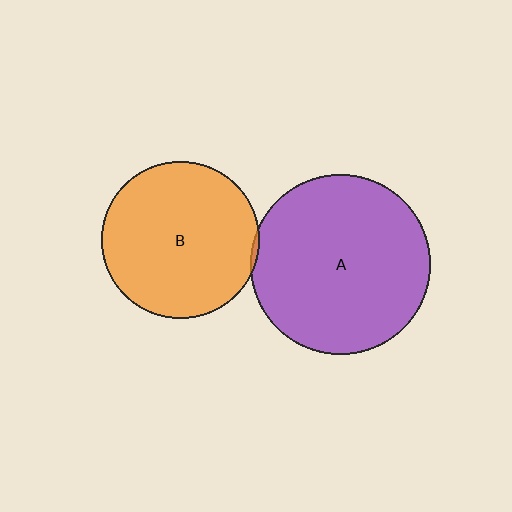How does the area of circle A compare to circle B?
Approximately 1.3 times.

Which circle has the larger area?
Circle A (purple).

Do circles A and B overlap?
Yes.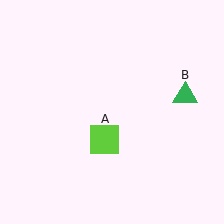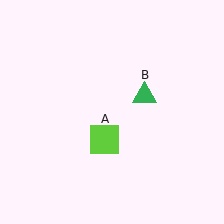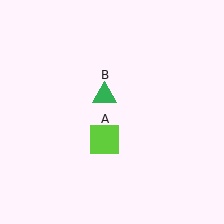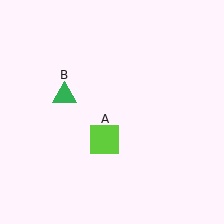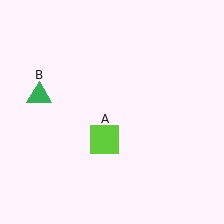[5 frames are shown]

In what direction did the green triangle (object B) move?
The green triangle (object B) moved left.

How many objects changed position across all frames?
1 object changed position: green triangle (object B).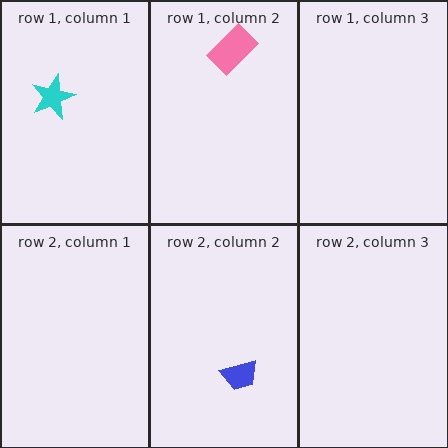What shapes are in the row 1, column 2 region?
The pink rectangle.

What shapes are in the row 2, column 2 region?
The blue trapezoid.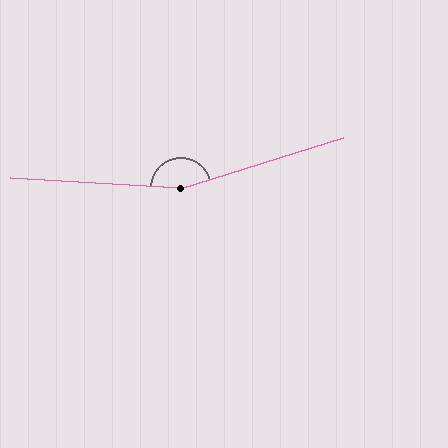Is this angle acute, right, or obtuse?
It is obtuse.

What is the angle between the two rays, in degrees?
Approximately 159 degrees.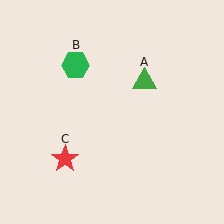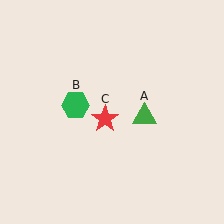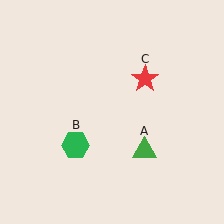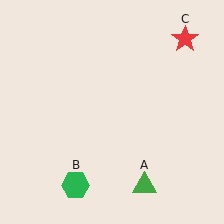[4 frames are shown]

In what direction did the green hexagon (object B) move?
The green hexagon (object B) moved down.